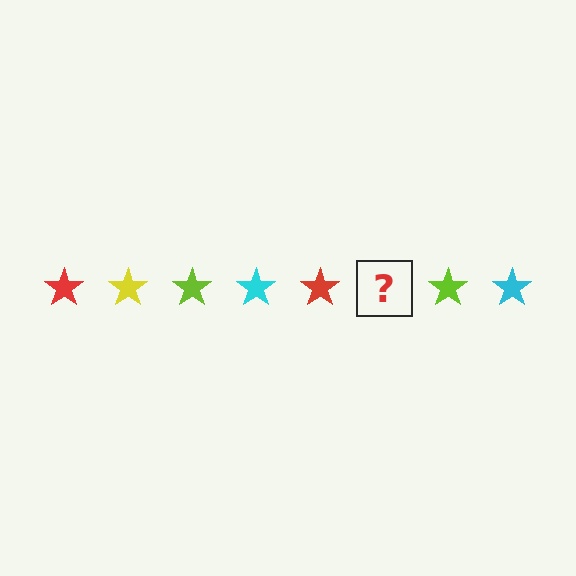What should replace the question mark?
The question mark should be replaced with a yellow star.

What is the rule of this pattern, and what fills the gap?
The rule is that the pattern cycles through red, yellow, lime, cyan stars. The gap should be filled with a yellow star.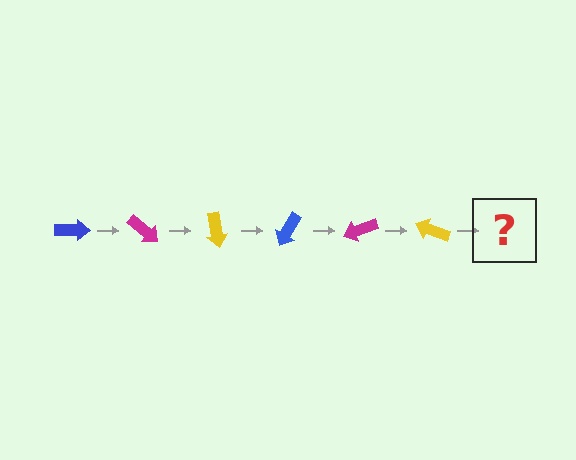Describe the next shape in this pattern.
It should be a blue arrow, rotated 240 degrees from the start.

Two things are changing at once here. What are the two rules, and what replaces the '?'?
The two rules are that it rotates 40 degrees each step and the color cycles through blue, magenta, and yellow. The '?' should be a blue arrow, rotated 240 degrees from the start.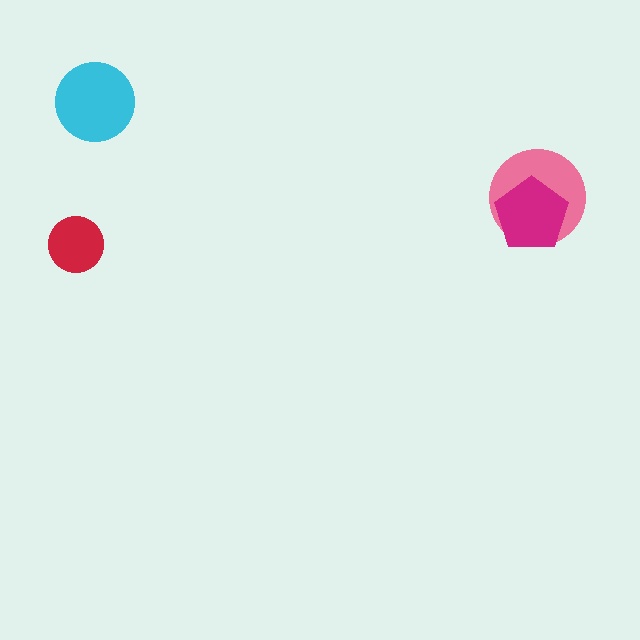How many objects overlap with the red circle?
0 objects overlap with the red circle.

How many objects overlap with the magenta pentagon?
1 object overlaps with the magenta pentagon.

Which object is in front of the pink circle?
The magenta pentagon is in front of the pink circle.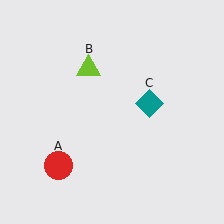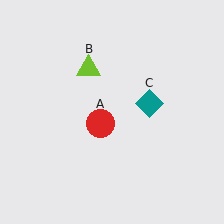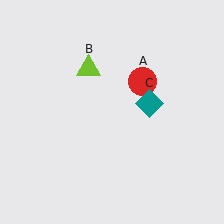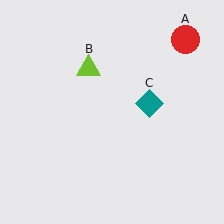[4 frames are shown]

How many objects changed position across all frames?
1 object changed position: red circle (object A).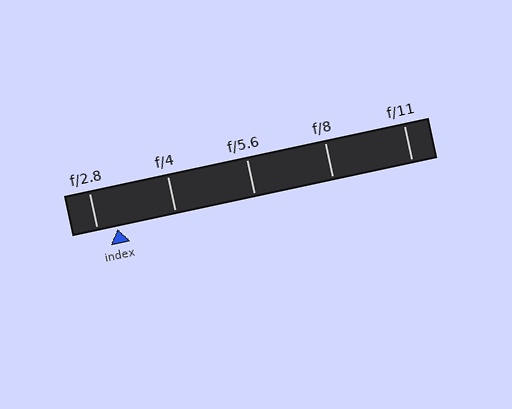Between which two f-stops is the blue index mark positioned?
The index mark is between f/2.8 and f/4.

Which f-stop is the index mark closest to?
The index mark is closest to f/2.8.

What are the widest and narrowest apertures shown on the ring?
The widest aperture shown is f/2.8 and the narrowest is f/11.